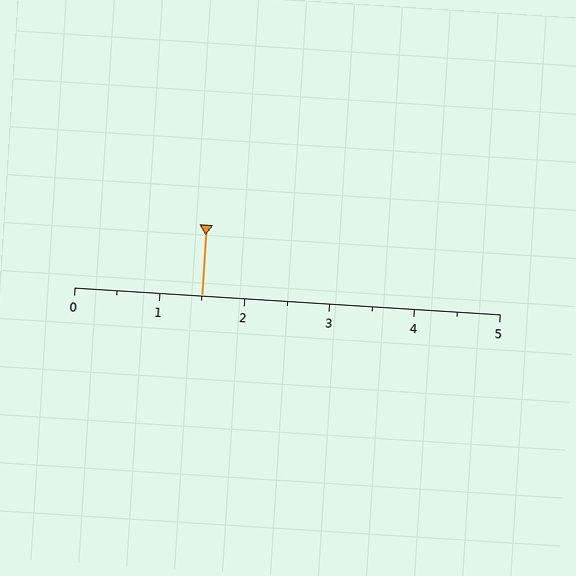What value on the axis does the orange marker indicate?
The marker indicates approximately 1.5.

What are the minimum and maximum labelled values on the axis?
The axis runs from 0 to 5.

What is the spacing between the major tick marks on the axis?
The major ticks are spaced 1 apart.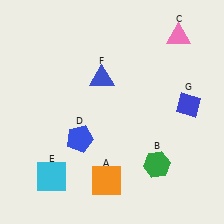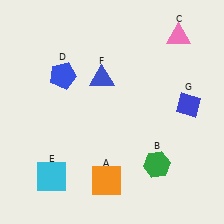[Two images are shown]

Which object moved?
The blue pentagon (D) moved up.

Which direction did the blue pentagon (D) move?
The blue pentagon (D) moved up.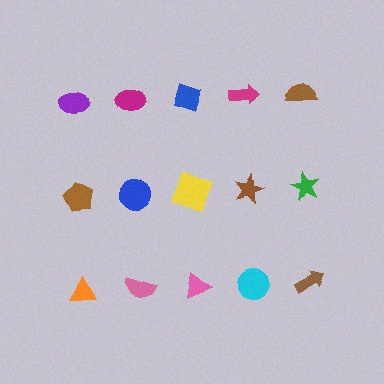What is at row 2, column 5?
A green star.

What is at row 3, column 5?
A brown arrow.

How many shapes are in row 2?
5 shapes.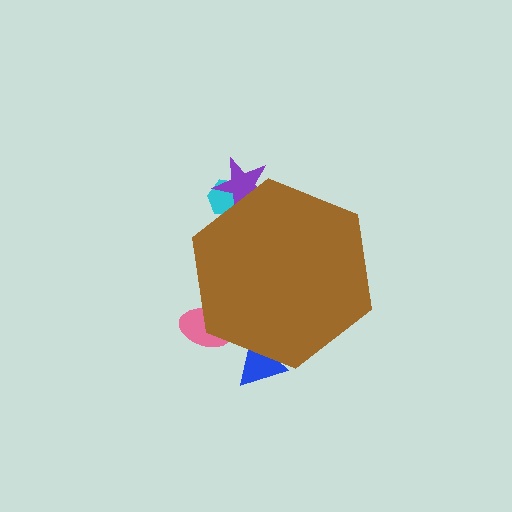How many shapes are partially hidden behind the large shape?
4 shapes are partially hidden.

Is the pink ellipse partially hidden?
Yes, the pink ellipse is partially hidden behind the brown hexagon.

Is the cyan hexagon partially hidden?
Yes, the cyan hexagon is partially hidden behind the brown hexagon.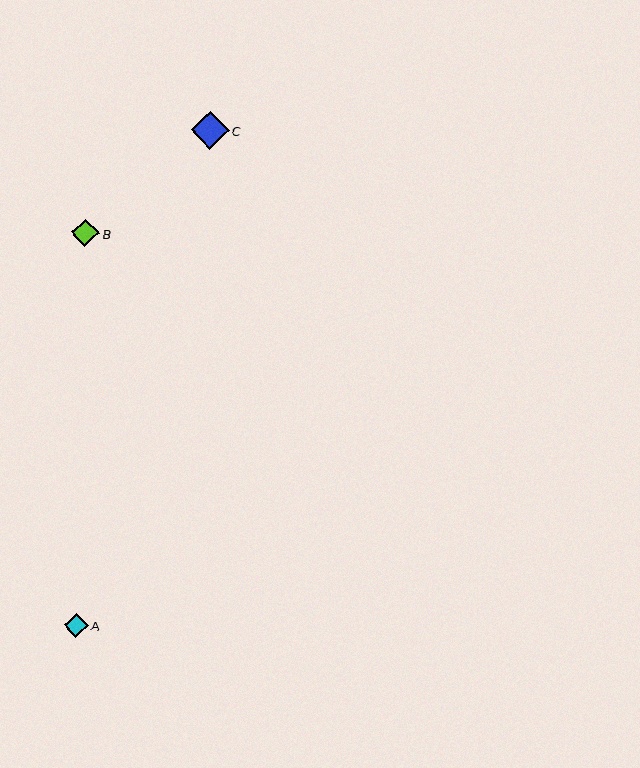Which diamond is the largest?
Diamond C is the largest with a size of approximately 38 pixels.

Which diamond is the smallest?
Diamond A is the smallest with a size of approximately 24 pixels.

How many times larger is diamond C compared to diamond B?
Diamond C is approximately 1.4 times the size of diamond B.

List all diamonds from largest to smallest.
From largest to smallest: C, B, A.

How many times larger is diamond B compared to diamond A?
Diamond B is approximately 1.2 times the size of diamond A.